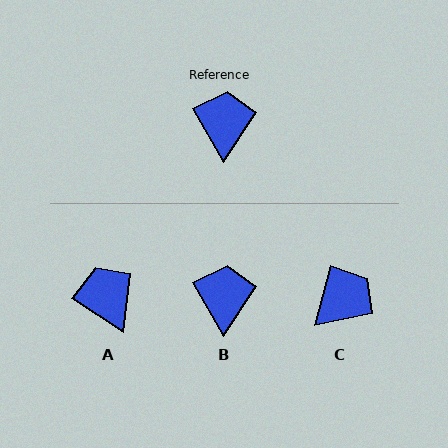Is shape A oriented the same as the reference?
No, it is off by about 27 degrees.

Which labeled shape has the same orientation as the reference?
B.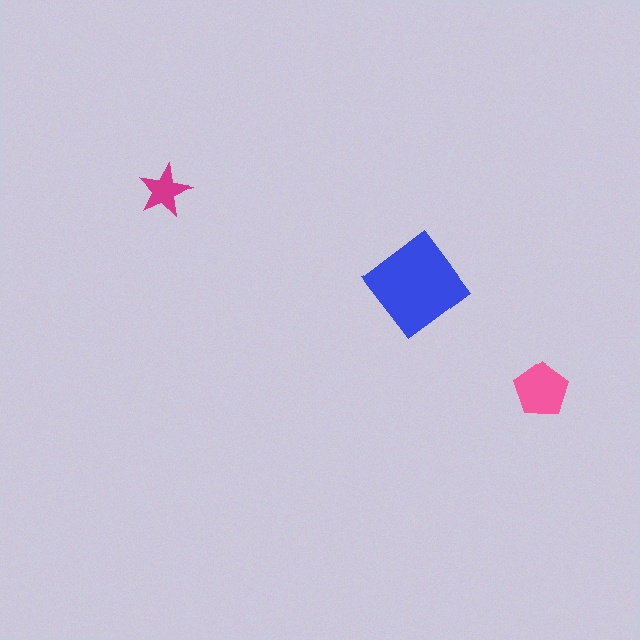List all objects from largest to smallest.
The blue diamond, the pink pentagon, the magenta star.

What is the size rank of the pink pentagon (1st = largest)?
2nd.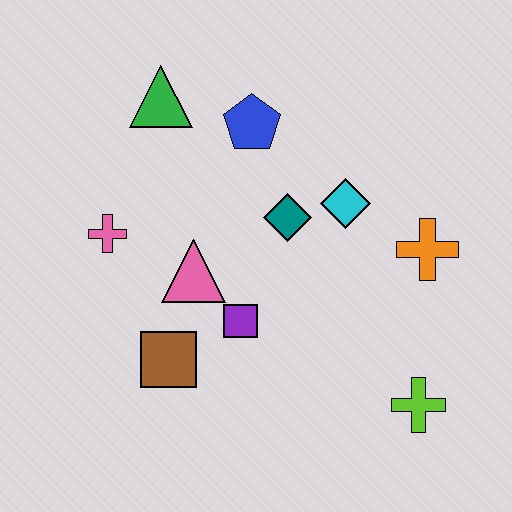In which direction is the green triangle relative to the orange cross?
The green triangle is to the left of the orange cross.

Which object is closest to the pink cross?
The pink triangle is closest to the pink cross.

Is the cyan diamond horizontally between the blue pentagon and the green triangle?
No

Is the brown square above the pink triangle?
No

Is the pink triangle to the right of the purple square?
No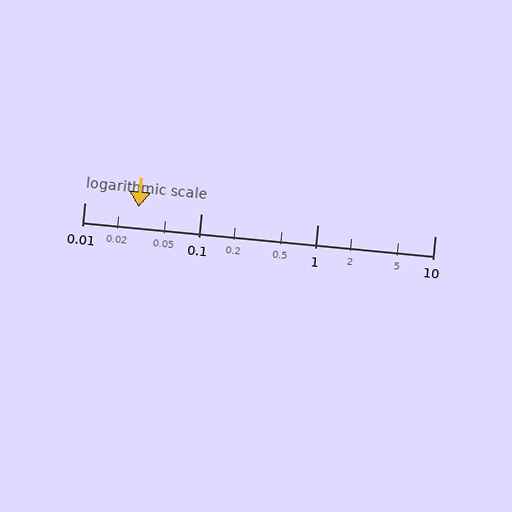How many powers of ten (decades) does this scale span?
The scale spans 3 decades, from 0.01 to 10.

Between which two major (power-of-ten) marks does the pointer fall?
The pointer is between 0.01 and 0.1.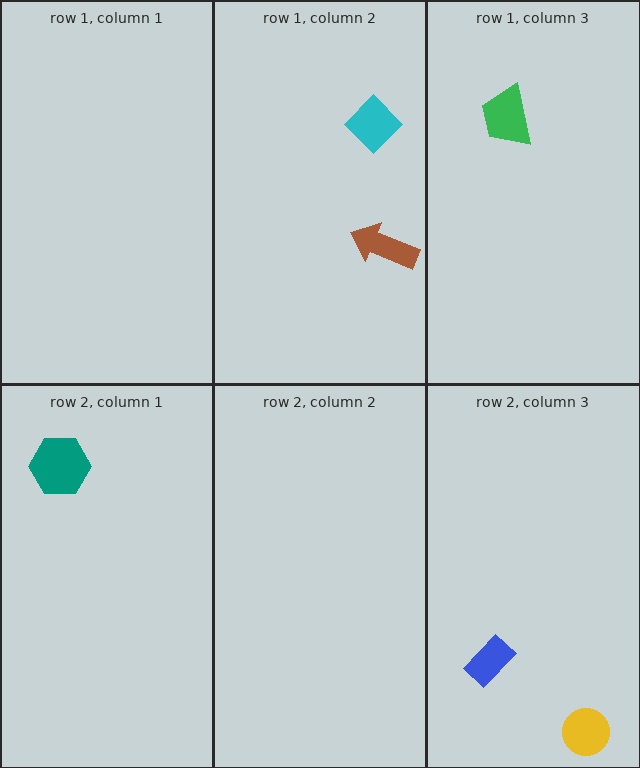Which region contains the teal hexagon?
The row 2, column 1 region.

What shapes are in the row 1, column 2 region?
The brown arrow, the cyan diamond.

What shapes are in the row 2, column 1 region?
The teal hexagon.